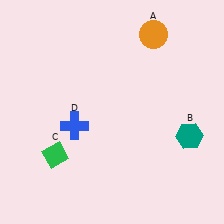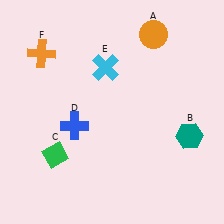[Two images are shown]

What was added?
A cyan cross (E), an orange cross (F) were added in Image 2.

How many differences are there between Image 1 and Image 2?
There are 2 differences between the two images.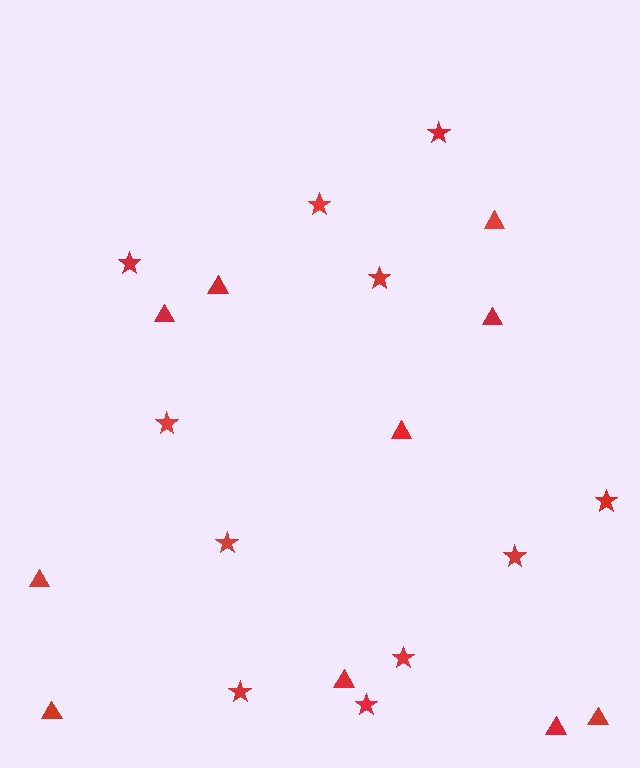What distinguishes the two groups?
There are 2 groups: one group of stars (11) and one group of triangles (10).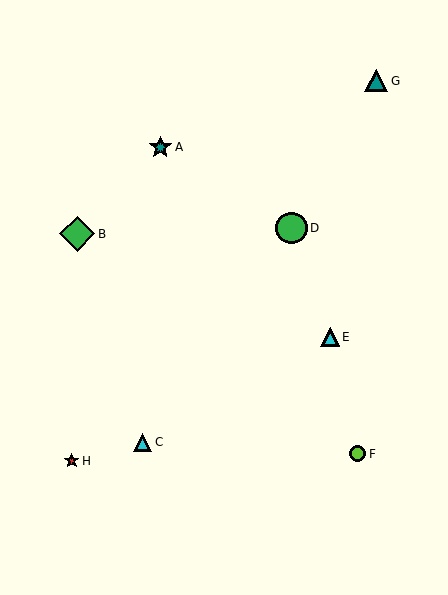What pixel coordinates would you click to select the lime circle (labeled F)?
Click at (357, 454) to select the lime circle F.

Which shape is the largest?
The green diamond (labeled B) is the largest.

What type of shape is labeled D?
Shape D is a green circle.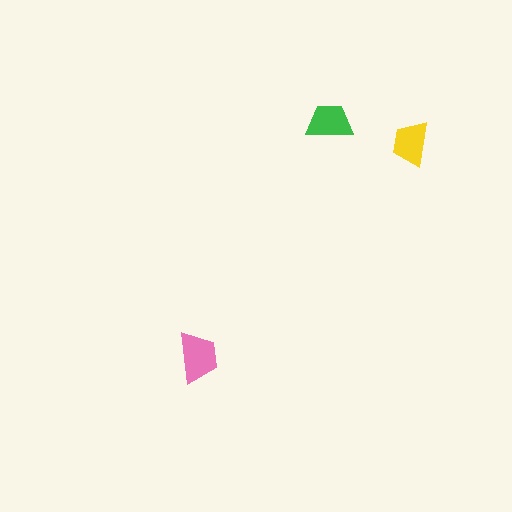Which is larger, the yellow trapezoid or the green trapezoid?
The green one.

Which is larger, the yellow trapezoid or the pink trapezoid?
The pink one.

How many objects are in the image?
There are 3 objects in the image.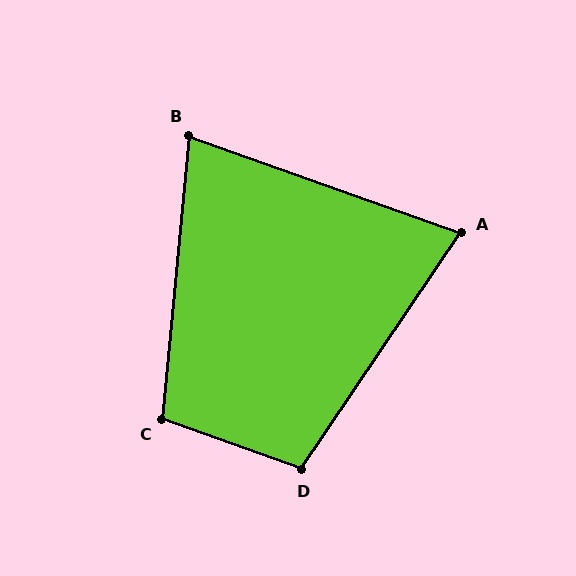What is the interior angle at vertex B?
Approximately 76 degrees (acute).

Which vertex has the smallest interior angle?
A, at approximately 76 degrees.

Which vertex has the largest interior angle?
C, at approximately 104 degrees.